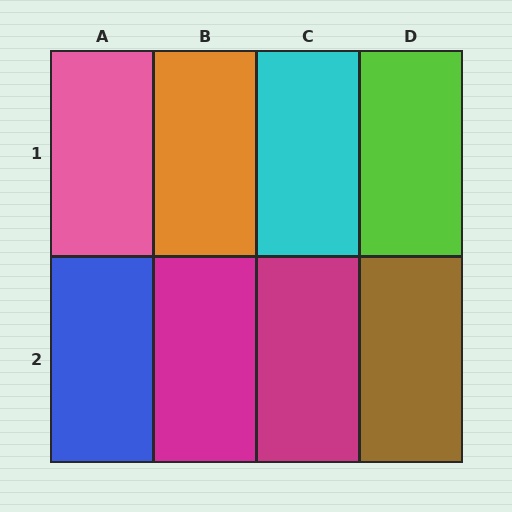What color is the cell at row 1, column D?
Lime.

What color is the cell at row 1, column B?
Orange.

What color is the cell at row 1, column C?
Cyan.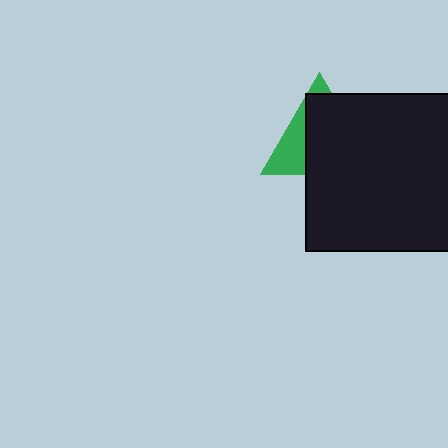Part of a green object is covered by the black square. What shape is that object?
It is a triangle.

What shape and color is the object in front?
The object in front is a black square.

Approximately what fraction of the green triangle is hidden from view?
Roughly 66% of the green triangle is hidden behind the black square.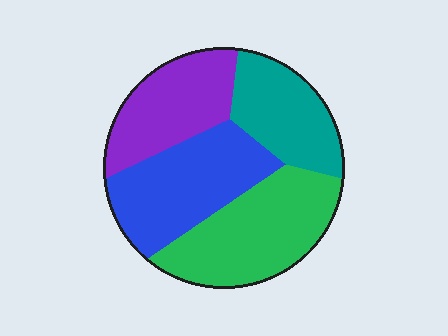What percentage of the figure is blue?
Blue takes up about one quarter (1/4) of the figure.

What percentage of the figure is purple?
Purple covers about 20% of the figure.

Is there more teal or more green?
Green.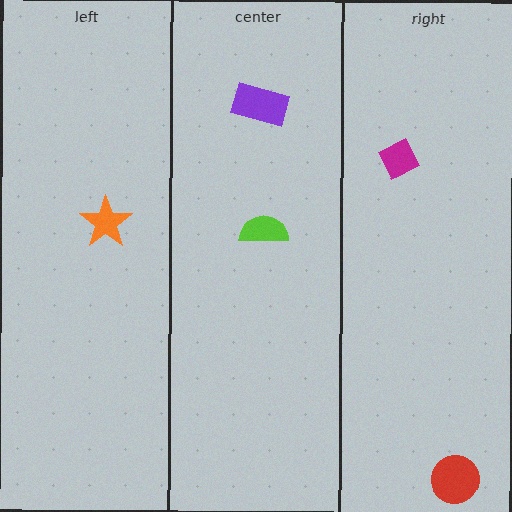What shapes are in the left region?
The orange star.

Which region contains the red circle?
The right region.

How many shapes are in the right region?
2.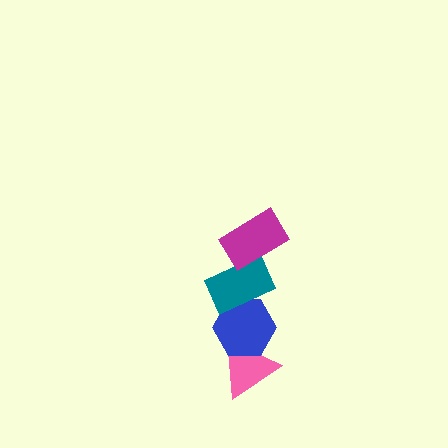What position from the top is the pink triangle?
The pink triangle is 4th from the top.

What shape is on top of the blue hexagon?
The teal rectangle is on top of the blue hexagon.